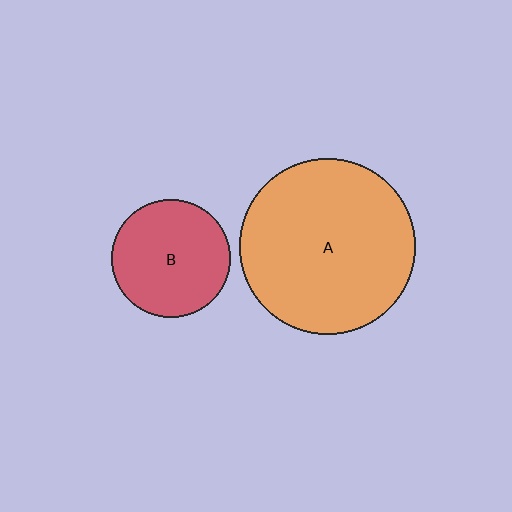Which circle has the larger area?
Circle A (orange).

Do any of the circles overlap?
No, none of the circles overlap.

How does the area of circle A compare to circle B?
Approximately 2.2 times.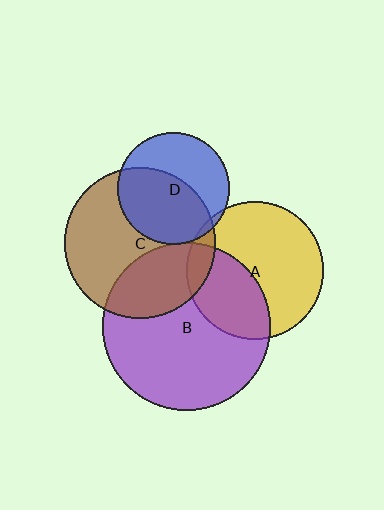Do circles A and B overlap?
Yes.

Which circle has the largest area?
Circle B (purple).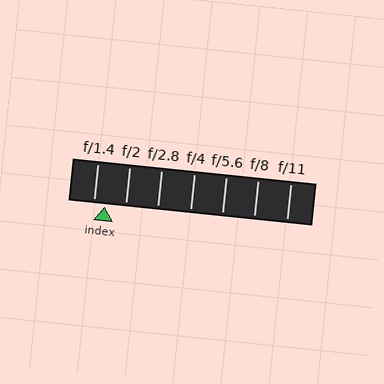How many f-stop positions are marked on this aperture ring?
There are 7 f-stop positions marked.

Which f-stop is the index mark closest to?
The index mark is closest to f/1.4.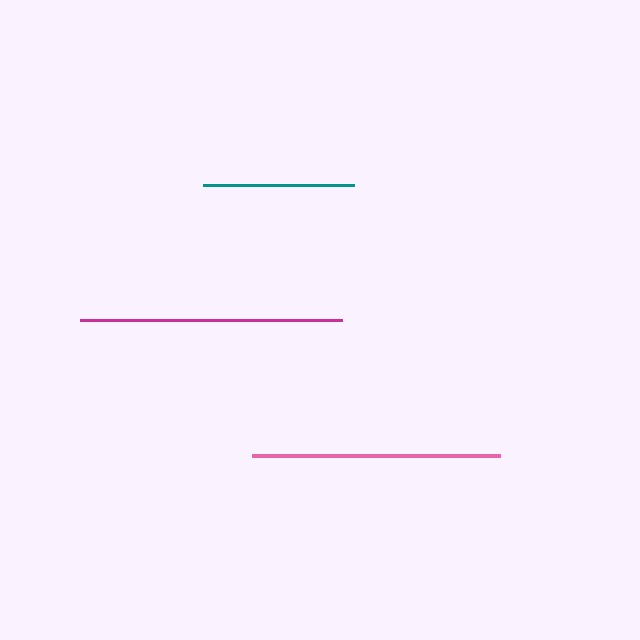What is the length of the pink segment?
The pink segment is approximately 248 pixels long.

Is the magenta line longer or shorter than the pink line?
The magenta line is longer than the pink line.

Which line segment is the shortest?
The teal line is the shortest at approximately 151 pixels.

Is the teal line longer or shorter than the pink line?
The pink line is longer than the teal line.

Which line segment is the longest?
The magenta line is the longest at approximately 262 pixels.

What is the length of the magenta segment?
The magenta segment is approximately 262 pixels long.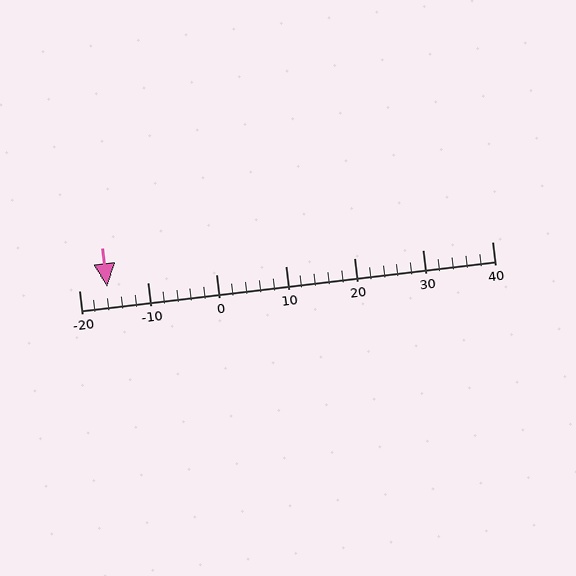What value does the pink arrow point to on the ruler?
The pink arrow points to approximately -16.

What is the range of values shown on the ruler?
The ruler shows values from -20 to 40.